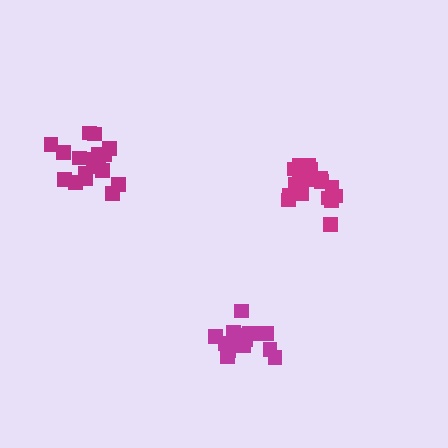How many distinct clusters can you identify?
There are 3 distinct clusters.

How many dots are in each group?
Group 1: 16 dots, Group 2: 19 dots, Group 3: 17 dots (52 total).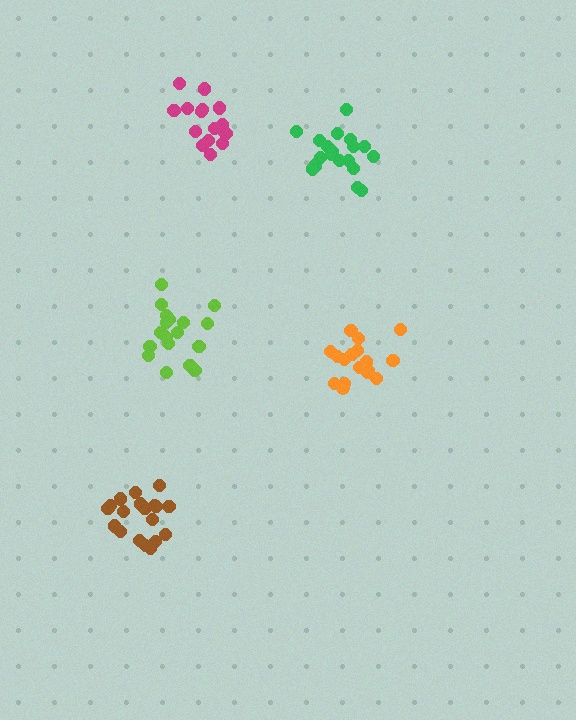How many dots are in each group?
Group 1: 19 dots, Group 2: 20 dots, Group 3: 18 dots, Group 4: 17 dots, Group 5: 17 dots (91 total).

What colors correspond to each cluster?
The clusters are colored: brown, green, lime, orange, magenta.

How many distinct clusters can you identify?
There are 5 distinct clusters.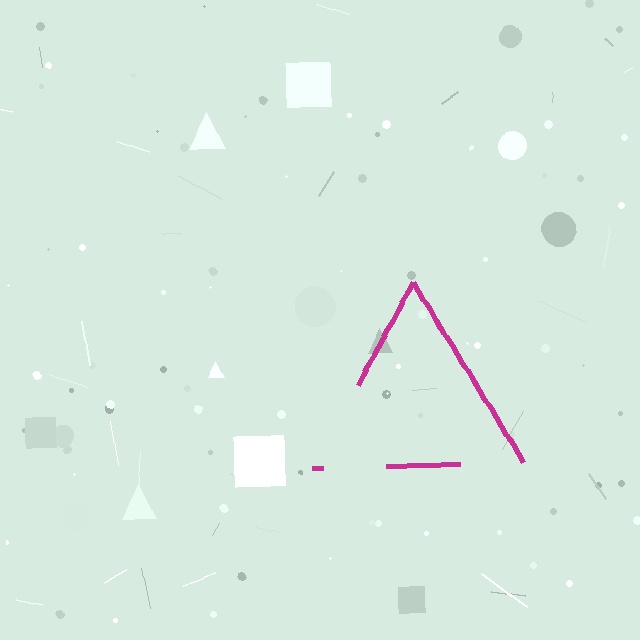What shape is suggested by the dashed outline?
The dashed outline suggests a triangle.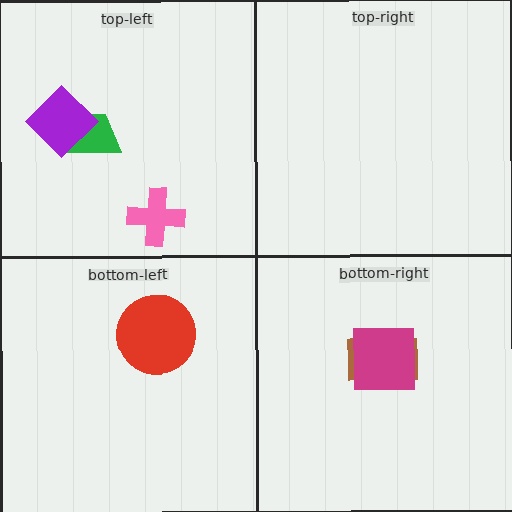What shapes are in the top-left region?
The green trapezoid, the pink cross, the purple diamond.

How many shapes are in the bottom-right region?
2.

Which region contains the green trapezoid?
The top-left region.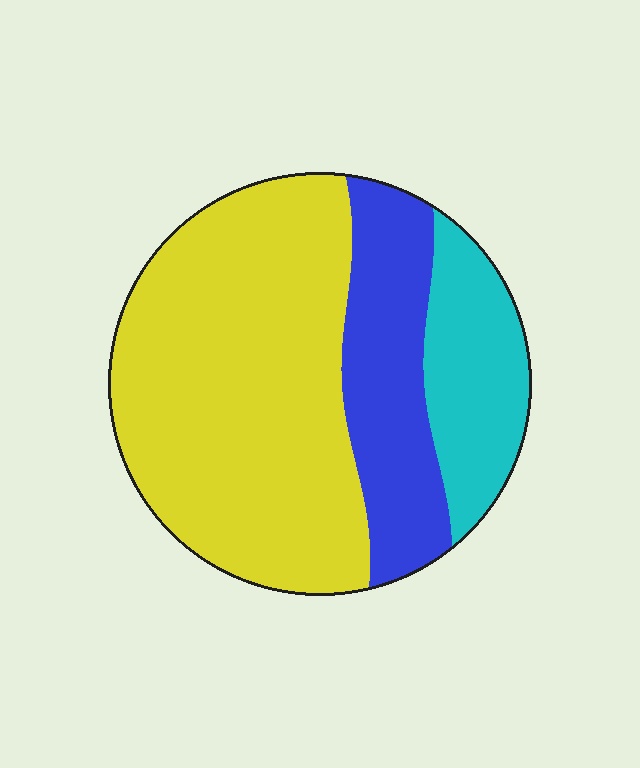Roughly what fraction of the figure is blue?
Blue takes up between a sixth and a third of the figure.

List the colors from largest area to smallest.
From largest to smallest: yellow, blue, cyan.